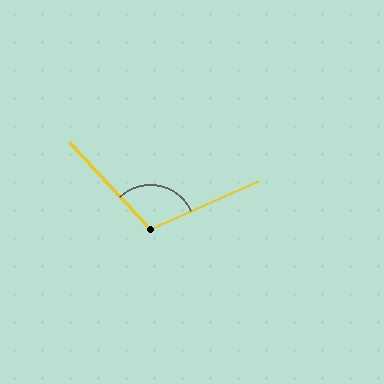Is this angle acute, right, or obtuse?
It is obtuse.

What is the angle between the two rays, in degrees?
Approximately 109 degrees.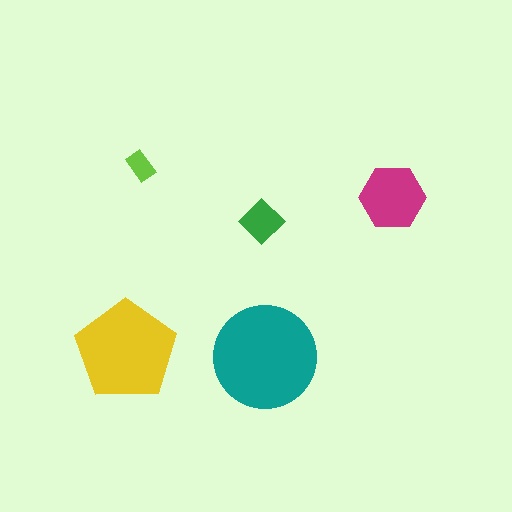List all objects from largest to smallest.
The teal circle, the yellow pentagon, the magenta hexagon, the green diamond, the lime rectangle.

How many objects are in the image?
There are 5 objects in the image.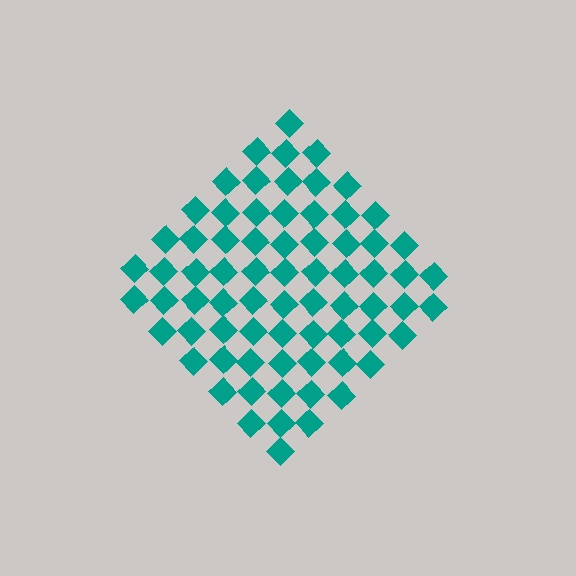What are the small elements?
The small elements are diamonds.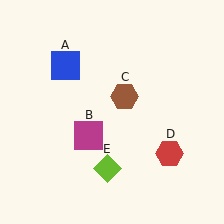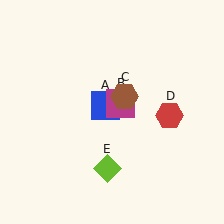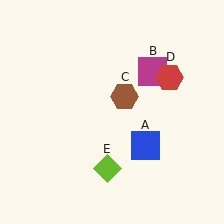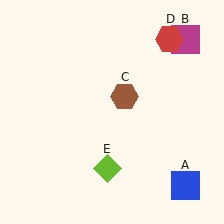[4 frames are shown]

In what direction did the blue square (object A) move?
The blue square (object A) moved down and to the right.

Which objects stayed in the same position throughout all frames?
Brown hexagon (object C) and lime diamond (object E) remained stationary.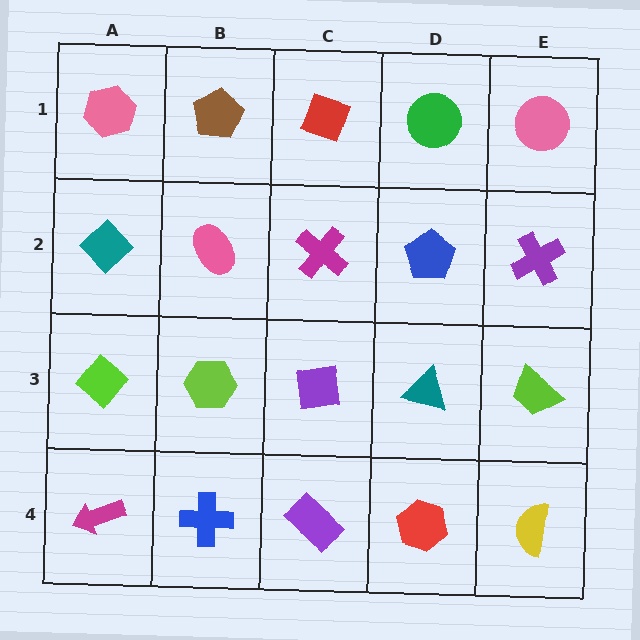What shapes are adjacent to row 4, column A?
A lime diamond (row 3, column A), a blue cross (row 4, column B).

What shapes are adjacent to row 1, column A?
A teal diamond (row 2, column A), a brown pentagon (row 1, column B).